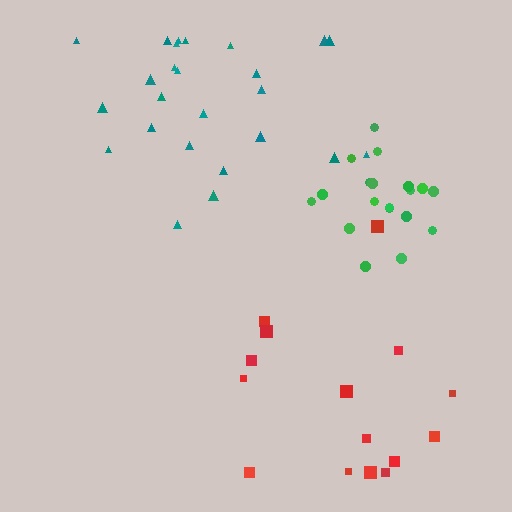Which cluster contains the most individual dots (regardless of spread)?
Teal (26).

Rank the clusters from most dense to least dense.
green, teal, red.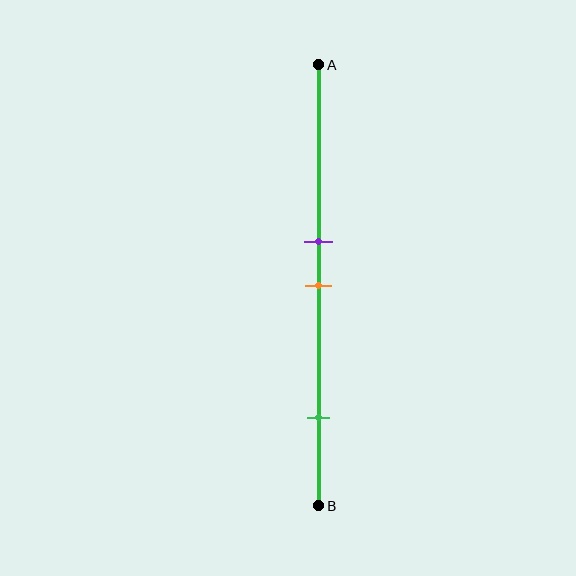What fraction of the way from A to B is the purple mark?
The purple mark is approximately 40% (0.4) of the way from A to B.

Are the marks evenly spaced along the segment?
No, the marks are not evenly spaced.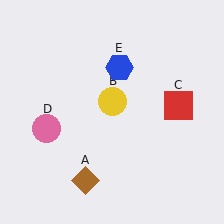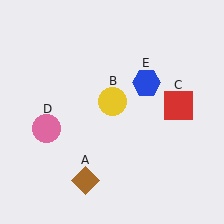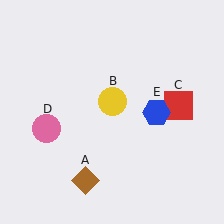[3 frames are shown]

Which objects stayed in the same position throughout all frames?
Brown diamond (object A) and yellow circle (object B) and red square (object C) and pink circle (object D) remained stationary.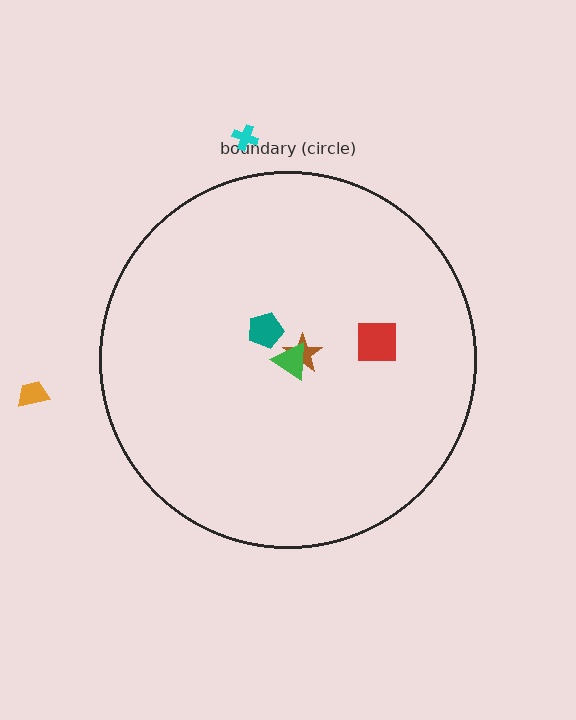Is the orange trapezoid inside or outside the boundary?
Outside.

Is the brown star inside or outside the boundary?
Inside.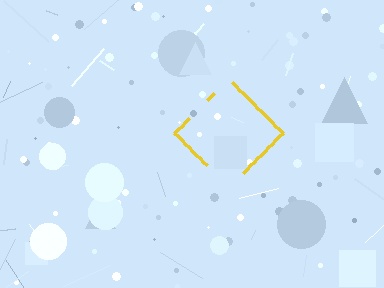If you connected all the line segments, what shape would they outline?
They would outline a diamond.